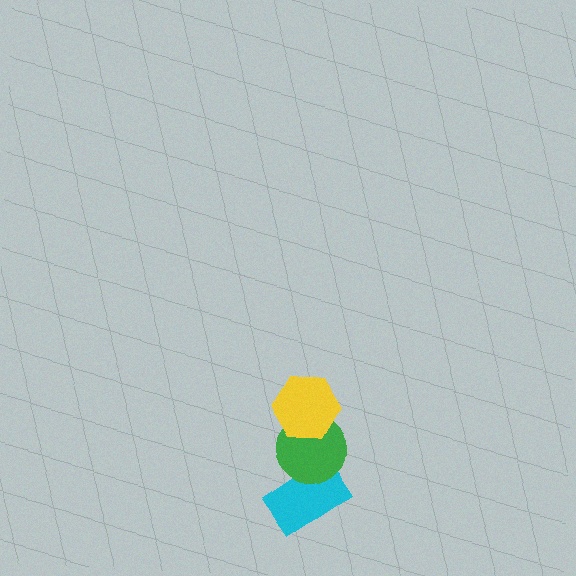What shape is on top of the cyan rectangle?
The green circle is on top of the cyan rectangle.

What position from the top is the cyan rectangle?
The cyan rectangle is 3rd from the top.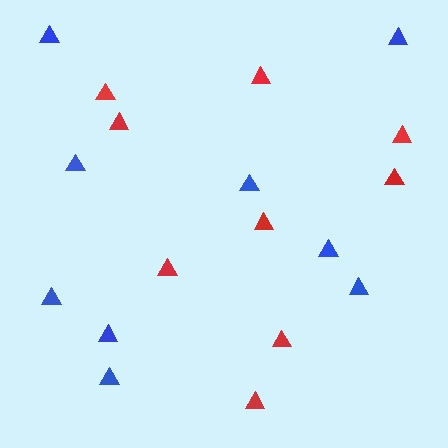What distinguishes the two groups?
There are 2 groups: one group of red triangles (9) and one group of blue triangles (9).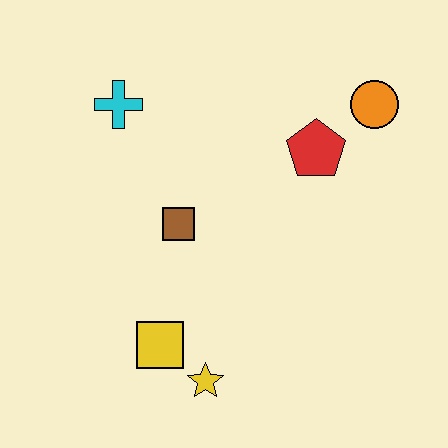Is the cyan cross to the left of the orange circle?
Yes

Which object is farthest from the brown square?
The orange circle is farthest from the brown square.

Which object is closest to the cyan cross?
The brown square is closest to the cyan cross.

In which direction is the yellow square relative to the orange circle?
The yellow square is below the orange circle.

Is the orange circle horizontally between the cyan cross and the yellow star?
No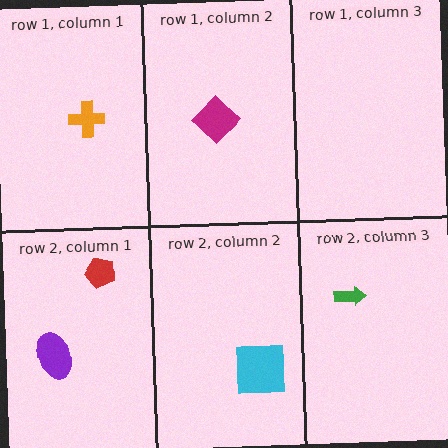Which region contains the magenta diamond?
The row 1, column 2 region.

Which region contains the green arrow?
The row 2, column 3 region.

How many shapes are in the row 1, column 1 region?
1.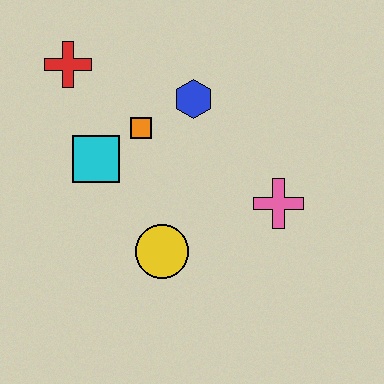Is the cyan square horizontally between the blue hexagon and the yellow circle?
No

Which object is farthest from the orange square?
The pink cross is farthest from the orange square.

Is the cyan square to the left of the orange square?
Yes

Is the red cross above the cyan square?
Yes